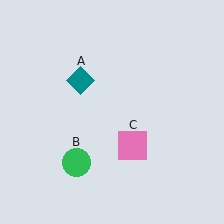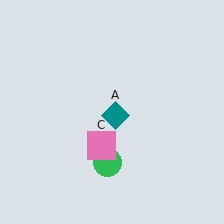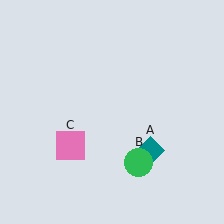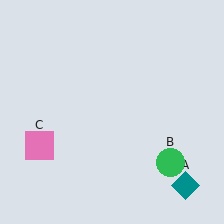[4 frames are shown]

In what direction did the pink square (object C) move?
The pink square (object C) moved left.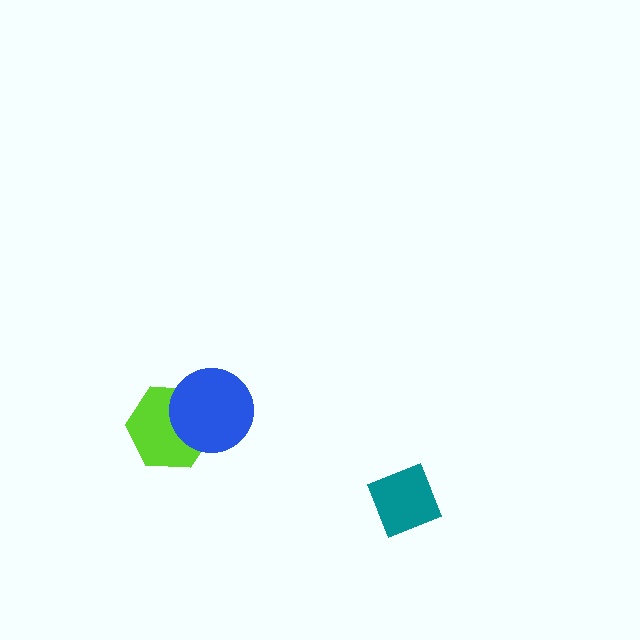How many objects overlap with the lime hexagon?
1 object overlaps with the lime hexagon.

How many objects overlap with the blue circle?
1 object overlaps with the blue circle.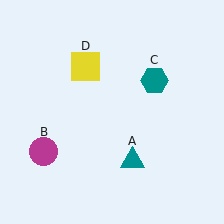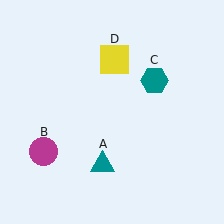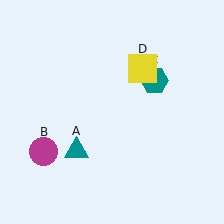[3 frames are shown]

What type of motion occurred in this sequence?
The teal triangle (object A), yellow square (object D) rotated clockwise around the center of the scene.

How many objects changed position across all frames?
2 objects changed position: teal triangle (object A), yellow square (object D).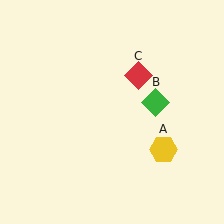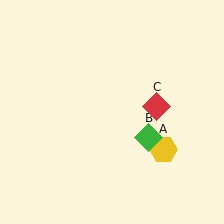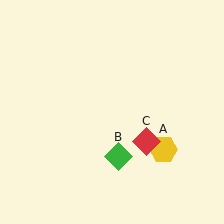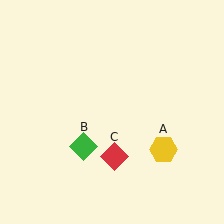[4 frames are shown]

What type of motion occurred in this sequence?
The green diamond (object B), red diamond (object C) rotated clockwise around the center of the scene.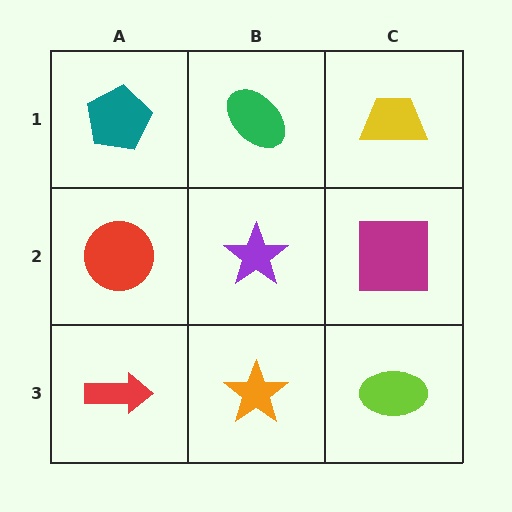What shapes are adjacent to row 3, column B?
A purple star (row 2, column B), a red arrow (row 3, column A), a lime ellipse (row 3, column C).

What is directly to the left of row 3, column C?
An orange star.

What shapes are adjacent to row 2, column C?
A yellow trapezoid (row 1, column C), a lime ellipse (row 3, column C), a purple star (row 2, column B).